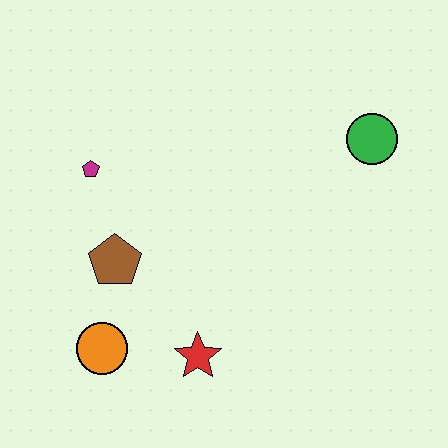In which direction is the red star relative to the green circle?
The red star is below the green circle.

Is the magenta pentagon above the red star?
Yes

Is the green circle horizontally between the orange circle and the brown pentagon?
No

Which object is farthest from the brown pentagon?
The green circle is farthest from the brown pentagon.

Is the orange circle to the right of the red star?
No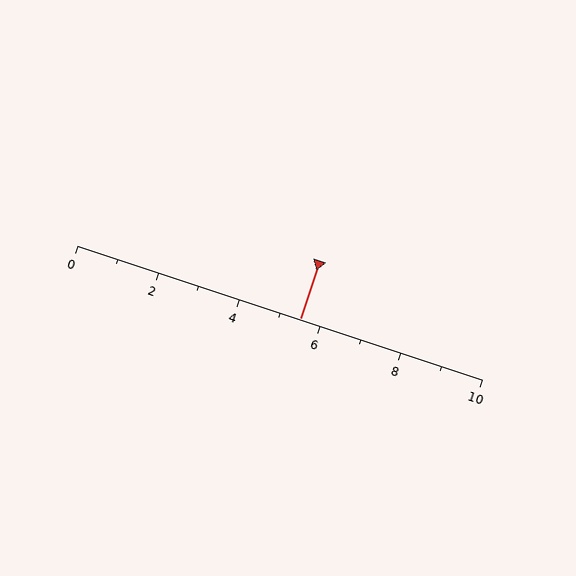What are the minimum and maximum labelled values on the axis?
The axis runs from 0 to 10.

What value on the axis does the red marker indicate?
The marker indicates approximately 5.5.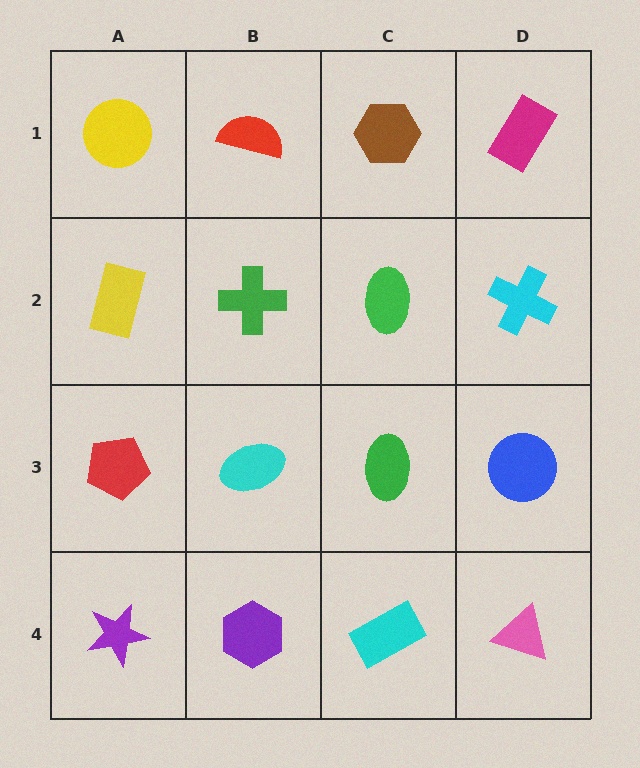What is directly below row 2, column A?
A red pentagon.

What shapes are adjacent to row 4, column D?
A blue circle (row 3, column D), a cyan rectangle (row 4, column C).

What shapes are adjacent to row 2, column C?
A brown hexagon (row 1, column C), a green ellipse (row 3, column C), a green cross (row 2, column B), a cyan cross (row 2, column D).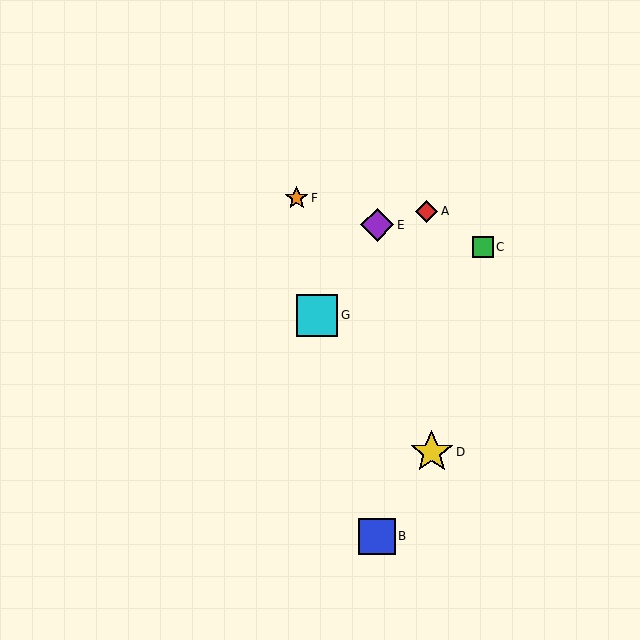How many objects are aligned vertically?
2 objects (B, E) are aligned vertically.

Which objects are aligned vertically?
Objects B, E are aligned vertically.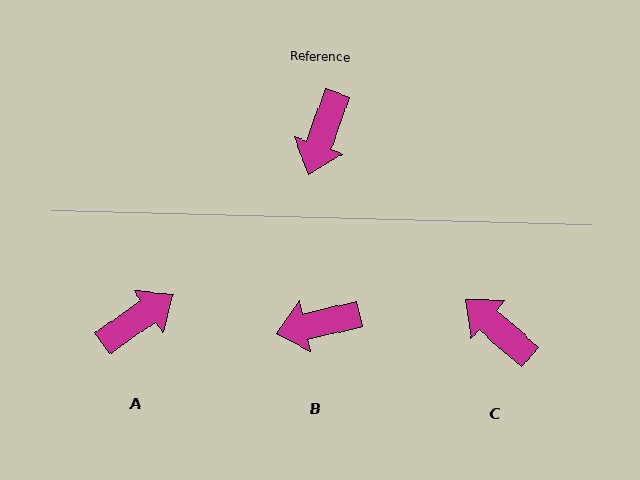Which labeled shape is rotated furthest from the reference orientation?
A, about 144 degrees away.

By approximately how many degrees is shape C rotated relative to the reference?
Approximately 112 degrees clockwise.